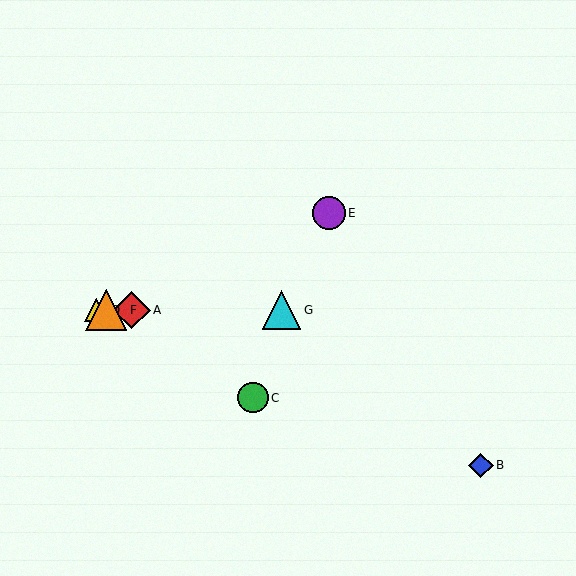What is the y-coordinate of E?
Object E is at y≈213.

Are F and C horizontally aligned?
No, F is at y≈310 and C is at y≈398.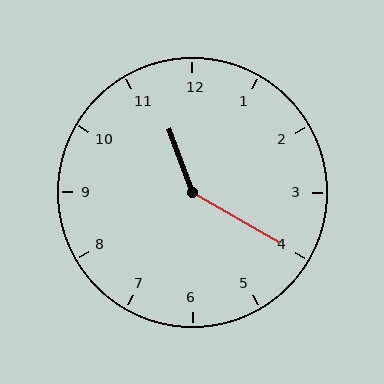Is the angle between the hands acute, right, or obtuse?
It is obtuse.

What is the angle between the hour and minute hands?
Approximately 140 degrees.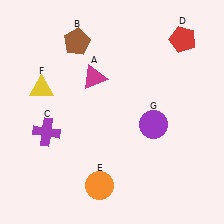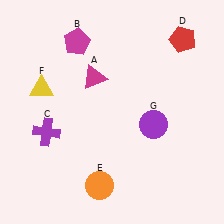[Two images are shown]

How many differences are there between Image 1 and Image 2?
There is 1 difference between the two images.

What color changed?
The pentagon (B) changed from brown in Image 1 to magenta in Image 2.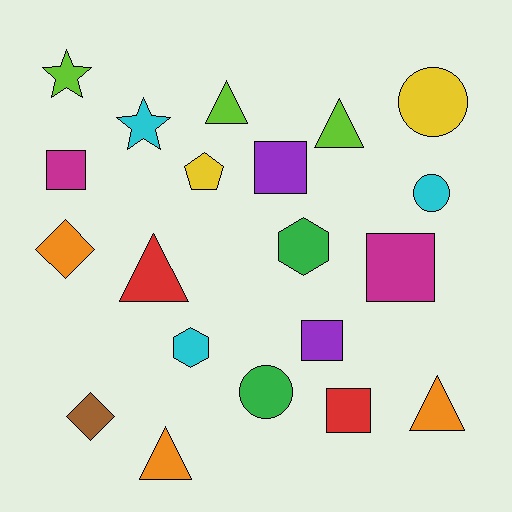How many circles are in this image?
There are 3 circles.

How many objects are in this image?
There are 20 objects.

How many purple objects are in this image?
There are 2 purple objects.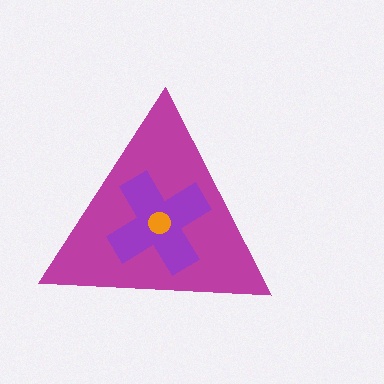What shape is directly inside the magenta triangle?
The purple cross.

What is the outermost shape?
The magenta triangle.